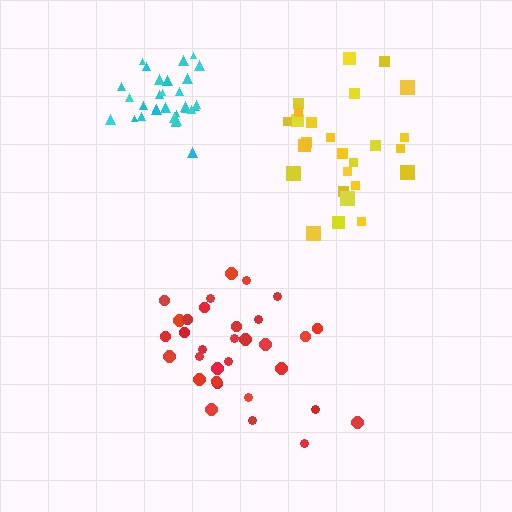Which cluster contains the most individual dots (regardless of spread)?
Red (32).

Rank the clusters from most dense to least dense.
cyan, yellow, red.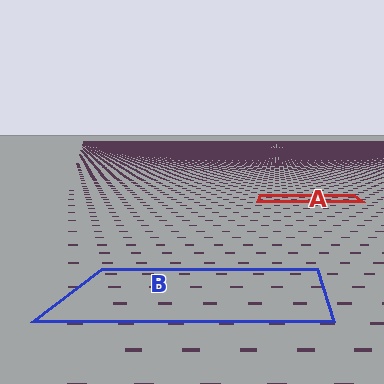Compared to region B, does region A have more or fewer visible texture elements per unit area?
Region A has more texture elements per unit area — they are packed more densely because it is farther away.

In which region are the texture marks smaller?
The texture marks are smaller in region A, because it is farther away.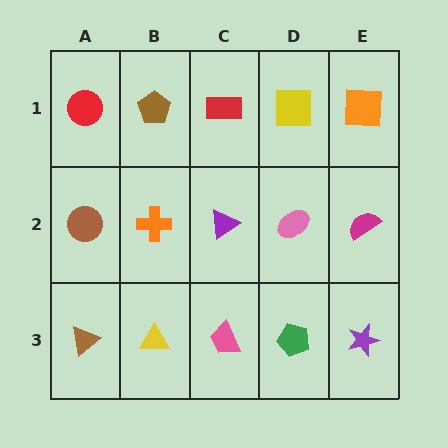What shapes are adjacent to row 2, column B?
A brown pentagon (row 1, column B), a yellow triangle (row 3, column B), a brown circle (row 2, column A), a purple triangle (row 2, column C).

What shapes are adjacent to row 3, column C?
A purple triangle (row 2, column C), a yellow triangle (row 3, column B), a green pentagon (row 3, column D).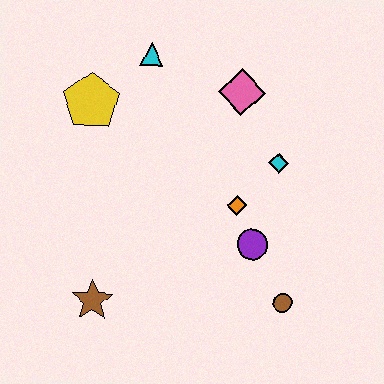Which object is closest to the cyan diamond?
The orange diamond is closest to the cyan diamond.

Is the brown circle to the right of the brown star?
Yes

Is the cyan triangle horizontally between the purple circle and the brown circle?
No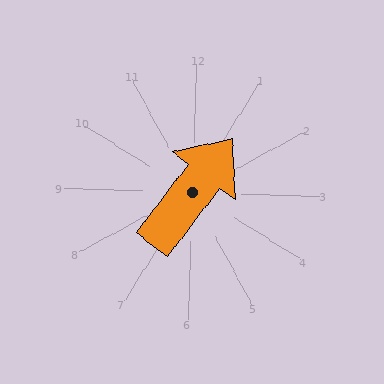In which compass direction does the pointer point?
Northeast.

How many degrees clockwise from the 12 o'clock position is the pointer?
Approximately 35 degrees.